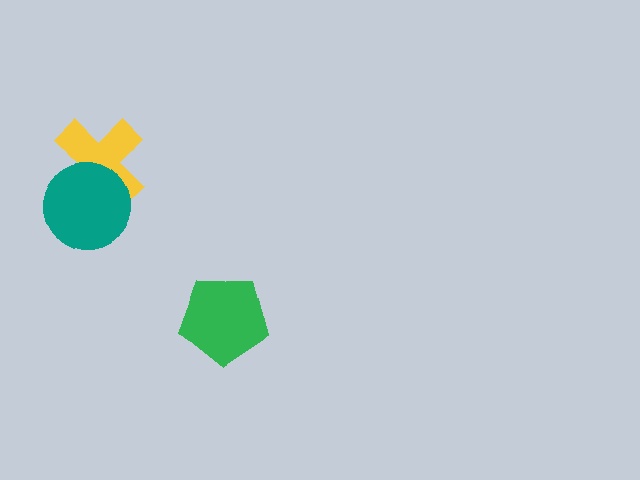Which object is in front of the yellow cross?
The teal circle is in front of the yellow cross.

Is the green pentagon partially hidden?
No, no other shape covers it.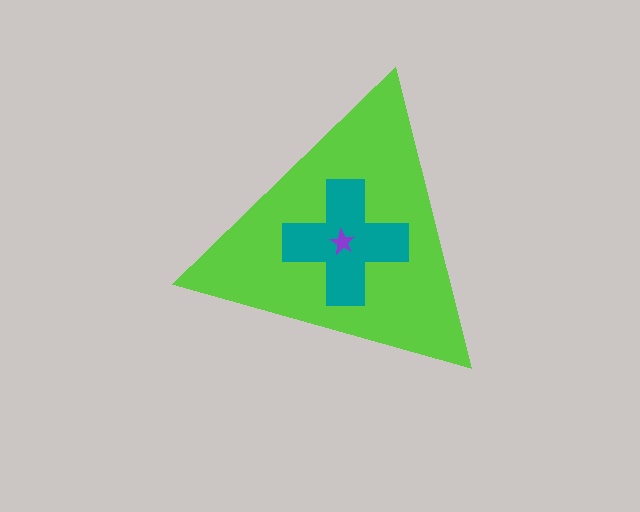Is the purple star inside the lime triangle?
Yes.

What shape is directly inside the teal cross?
The purple star.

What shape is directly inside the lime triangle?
The teal cross.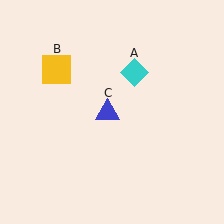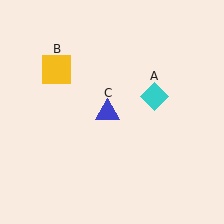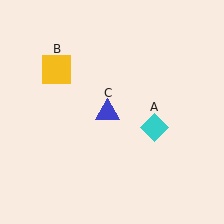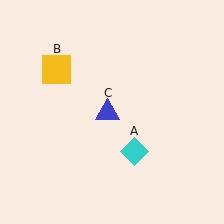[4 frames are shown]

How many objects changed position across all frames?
1 object changed position: cyan diamond (object A).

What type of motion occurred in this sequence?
The cyan diamond (object A) rotated clockwise around the center of the scene.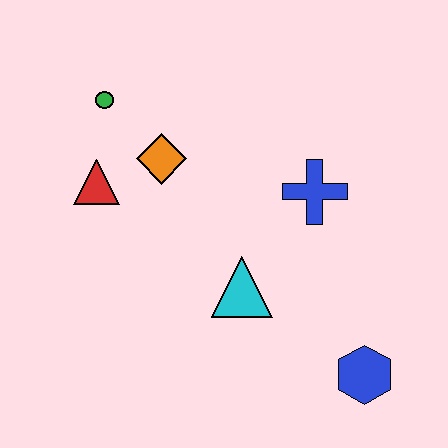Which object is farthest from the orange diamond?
The blue hexagon is farthest from the orange diamond.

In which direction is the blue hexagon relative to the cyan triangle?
The blue hexagon is to the right of the cyan triangle.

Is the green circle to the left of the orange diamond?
Yes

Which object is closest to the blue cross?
The cyan triangle is closest to the blue cross.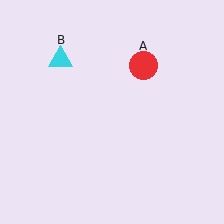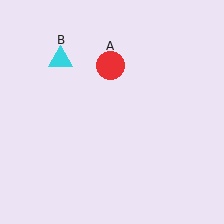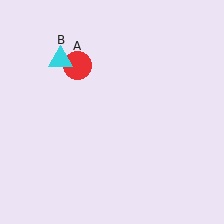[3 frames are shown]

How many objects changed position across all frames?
1 object changed position: red circle (object A).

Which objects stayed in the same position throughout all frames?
Cyan triangle (object B) remained stationary.